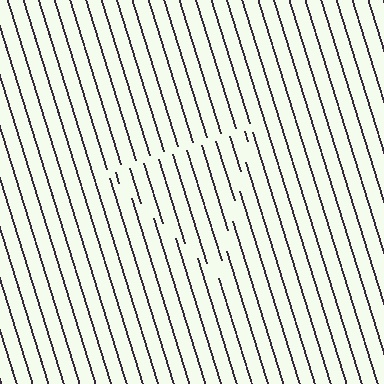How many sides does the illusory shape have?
3 sides — the line-ends trace a triangle.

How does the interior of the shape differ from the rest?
The interior of the shape contains the same grating, shifted by half a period — the contour is defined by the phase discontinuity where line-ends from the inner and outer gratings abut.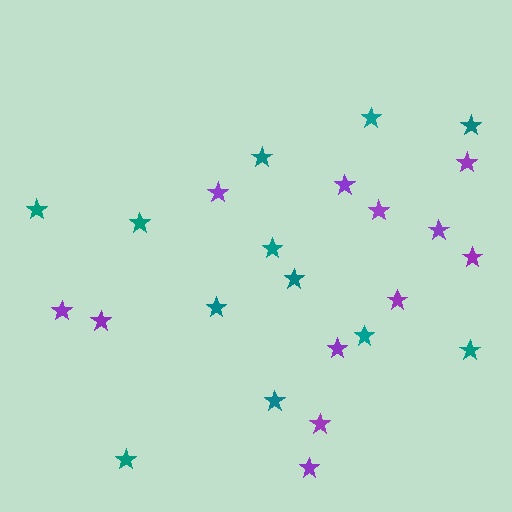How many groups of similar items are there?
There are 2 groups: one group of purple stars (12) and one group of teal stars (12).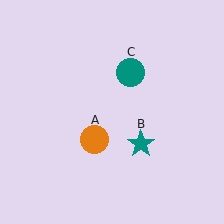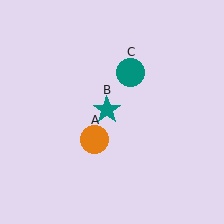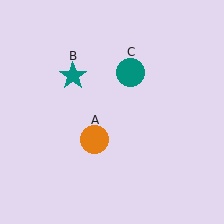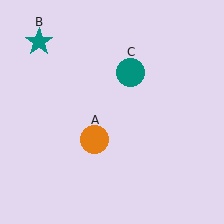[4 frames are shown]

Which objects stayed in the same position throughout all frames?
Orange circle (object A) and teal circle (object C) remained stationary.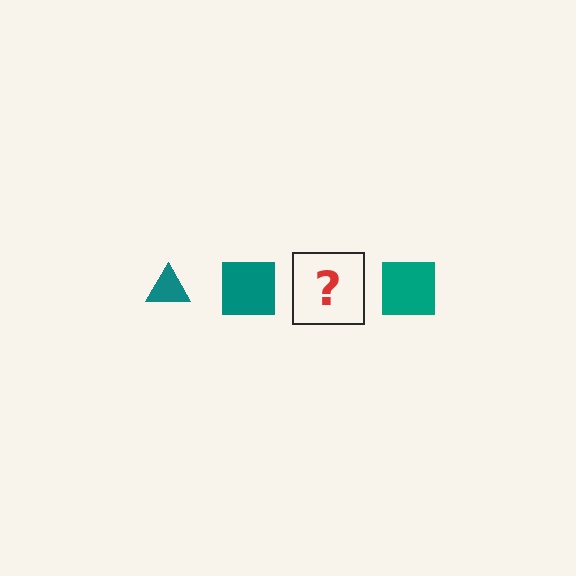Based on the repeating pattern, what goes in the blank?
The blank should be a teal triangle.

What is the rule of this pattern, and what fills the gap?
The rule is that the pattern cycles through triangle, square shapes in teal. The gap should be filled with a teal triangle.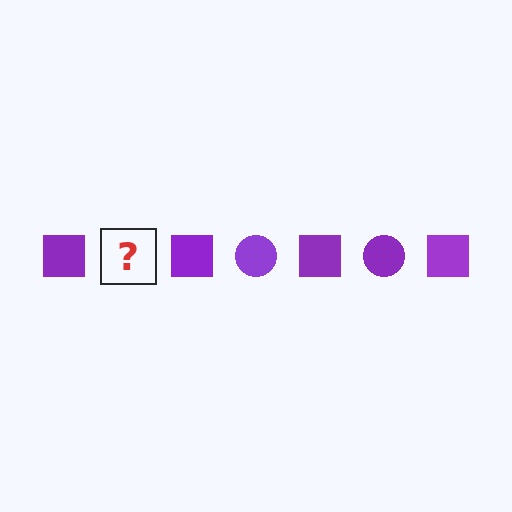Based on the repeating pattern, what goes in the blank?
The blank should be a purple circle.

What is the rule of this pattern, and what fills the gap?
The rule is that the pattern cycles through square, circle shapes in purple. The gap should be filled with a purple circle.